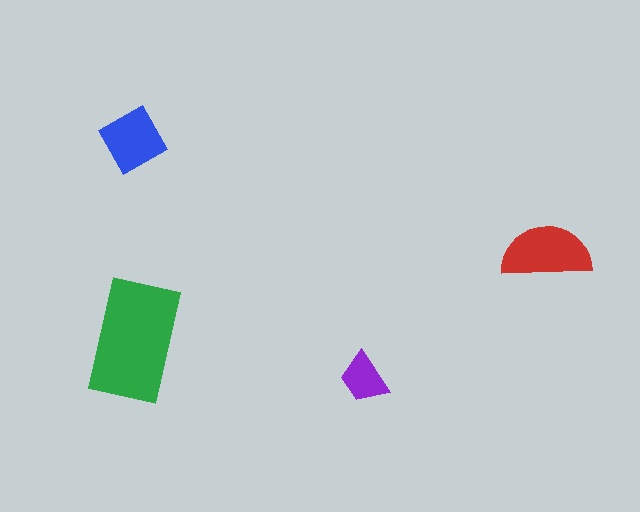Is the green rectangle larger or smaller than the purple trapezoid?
Larger.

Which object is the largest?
The green rectangle.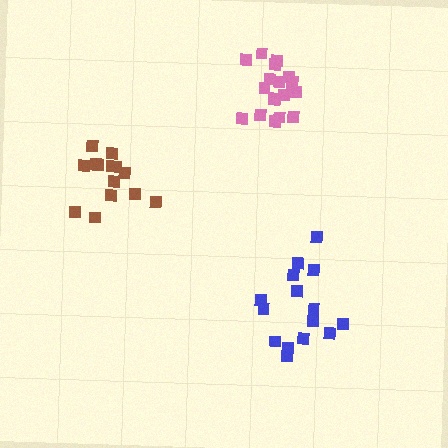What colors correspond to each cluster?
The clusters are colored: brown, blue, pink.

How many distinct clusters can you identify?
There are 3 distinct clusters.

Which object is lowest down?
The blue cluster is bottommost.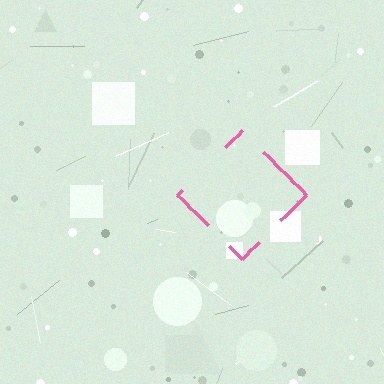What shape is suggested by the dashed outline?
The dashed outline suggests a diamond.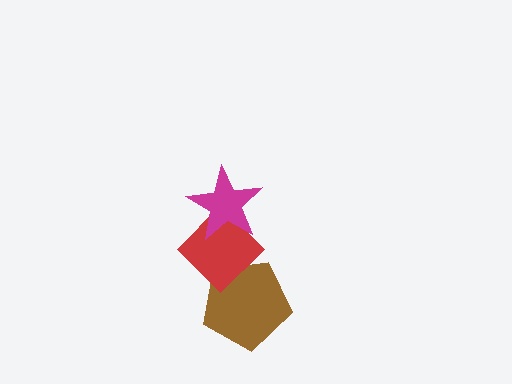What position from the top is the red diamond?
The red diamond is 2nd from the top.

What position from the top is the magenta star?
The magenta star is 1st from the top.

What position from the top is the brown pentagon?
The brown pentagon is 3rd from the top.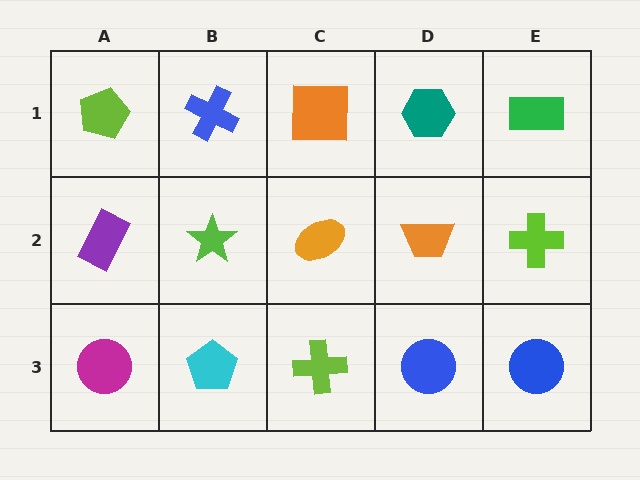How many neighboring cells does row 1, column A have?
2.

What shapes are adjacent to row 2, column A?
A lime pentagon (row 1, column A), a magenta circle (row 3, column A), a lime star (row 2, column B).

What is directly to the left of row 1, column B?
A lime pentagon.